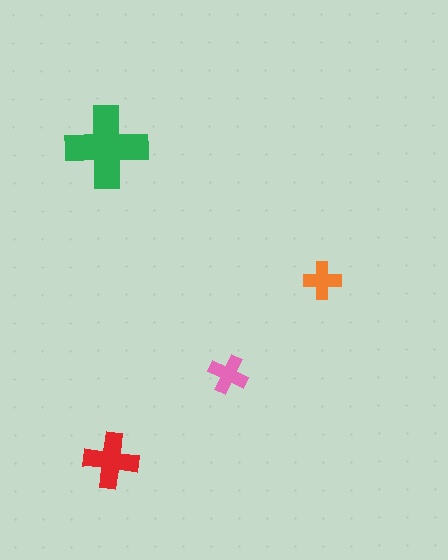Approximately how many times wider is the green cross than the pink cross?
About 2 times wider.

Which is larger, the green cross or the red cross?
The green one.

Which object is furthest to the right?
The orange cross is rightmost.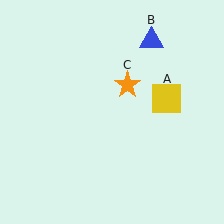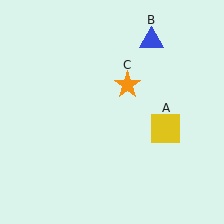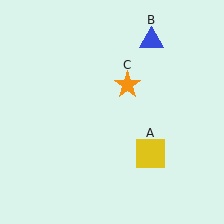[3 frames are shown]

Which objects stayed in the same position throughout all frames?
Blue triangle (object B) and orange star (object C) remained stationary.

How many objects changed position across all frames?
1 object changed position: yellow square (object A).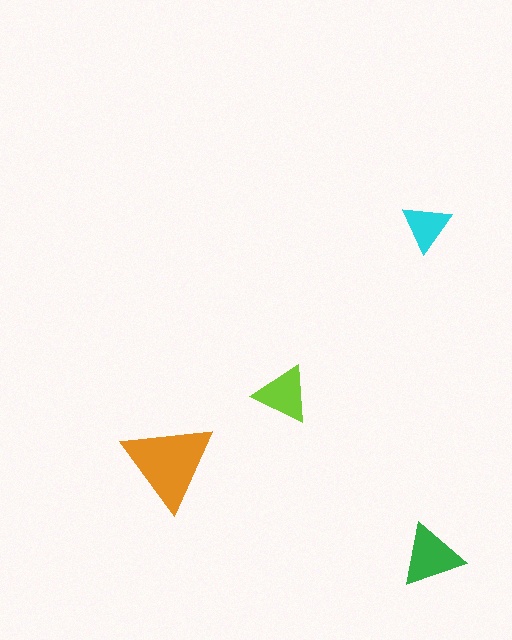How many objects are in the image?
There are 4 objects in the image.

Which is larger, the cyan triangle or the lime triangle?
The lime one.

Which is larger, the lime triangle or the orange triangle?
The orange one.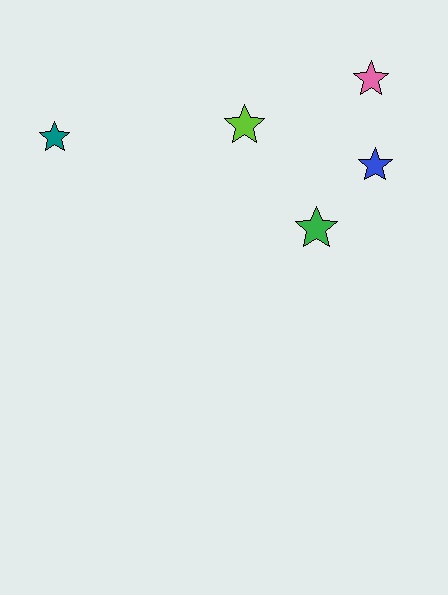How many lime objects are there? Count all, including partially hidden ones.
There is 1 lime object.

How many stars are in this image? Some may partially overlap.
There are 5 stars.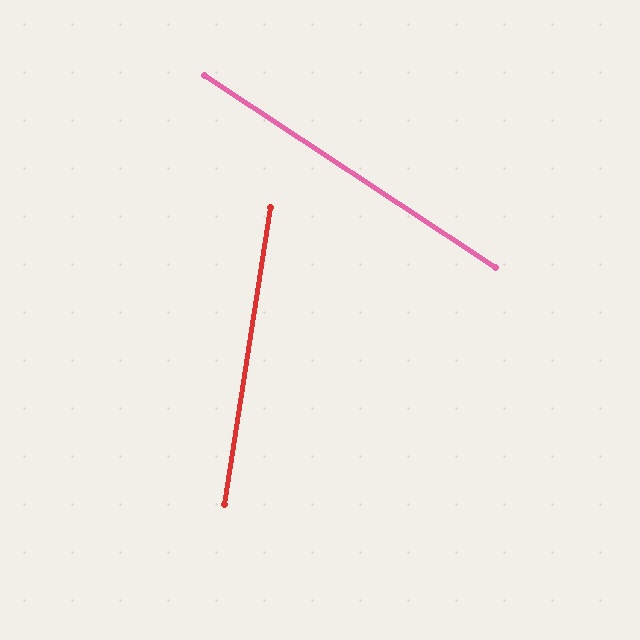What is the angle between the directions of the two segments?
Approximately 65 degrees.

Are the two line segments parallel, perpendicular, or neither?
Neither parallel nor perpendicular — they differ by about 65°.